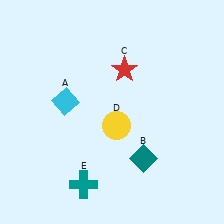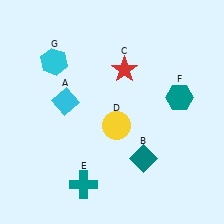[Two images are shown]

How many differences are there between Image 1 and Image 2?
There are 2 differences between the two images.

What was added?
A teal hexagon (F), a cyan hexagon (G) were added in Image 2.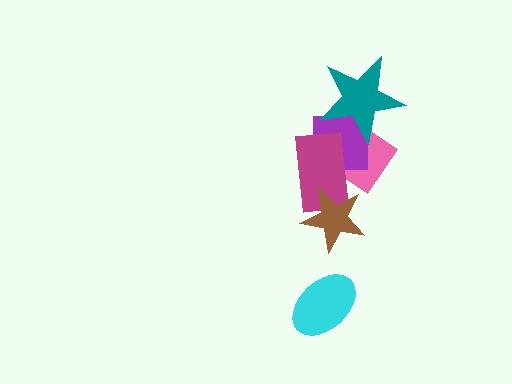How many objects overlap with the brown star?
1 object overlaps with the brown star.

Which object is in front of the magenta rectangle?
The brown star is in front of the magenta rectangle.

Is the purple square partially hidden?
Yes, it is partially covered by another shape.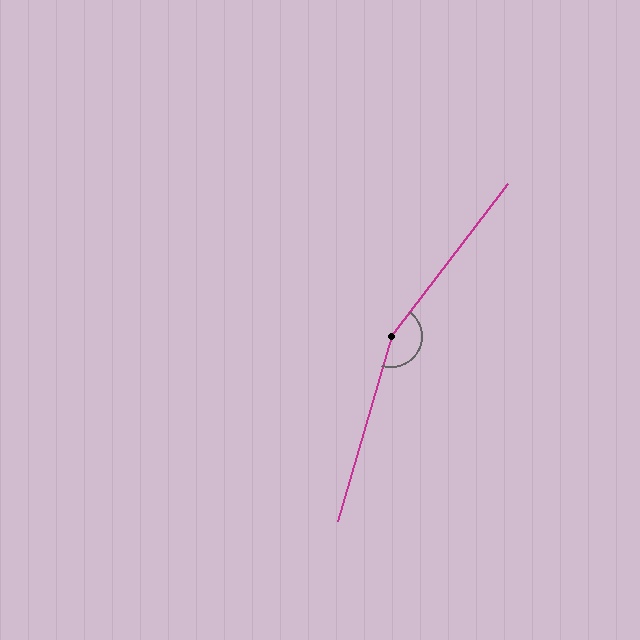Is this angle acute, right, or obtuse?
It is obtuse.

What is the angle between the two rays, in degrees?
Approximately 159 degrees.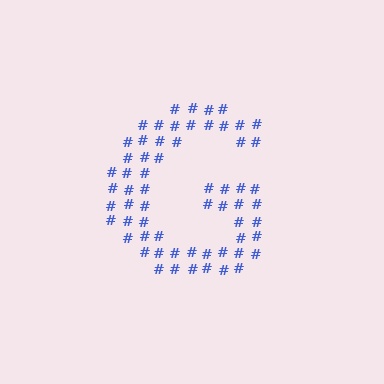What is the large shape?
The large shape is the letter G.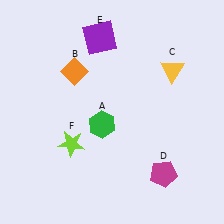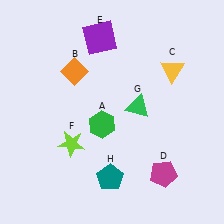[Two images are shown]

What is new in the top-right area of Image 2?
A green triangle (G) was added in the top-right area of Image 2.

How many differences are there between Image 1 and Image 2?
There are 2 differences between the two images.